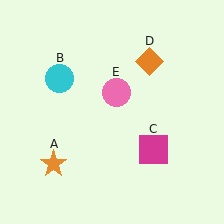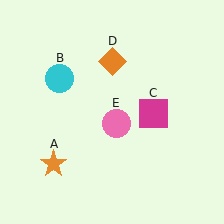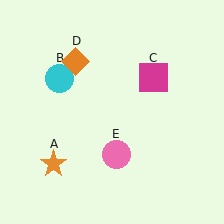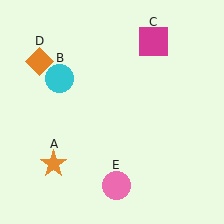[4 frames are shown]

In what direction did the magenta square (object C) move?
The magenta square (object C) moved up.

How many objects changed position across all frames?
3 objects changed position: magenta square (object C), orange diamond (object D), pink circle (object E).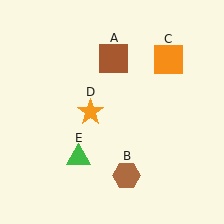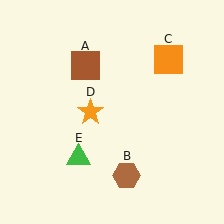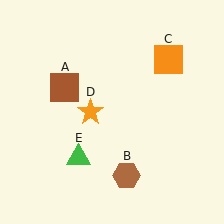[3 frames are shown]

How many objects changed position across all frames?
1 object changed position: brown square (object A).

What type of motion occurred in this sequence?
The brown square (object A) rotated counterclockwise around the center of the scene.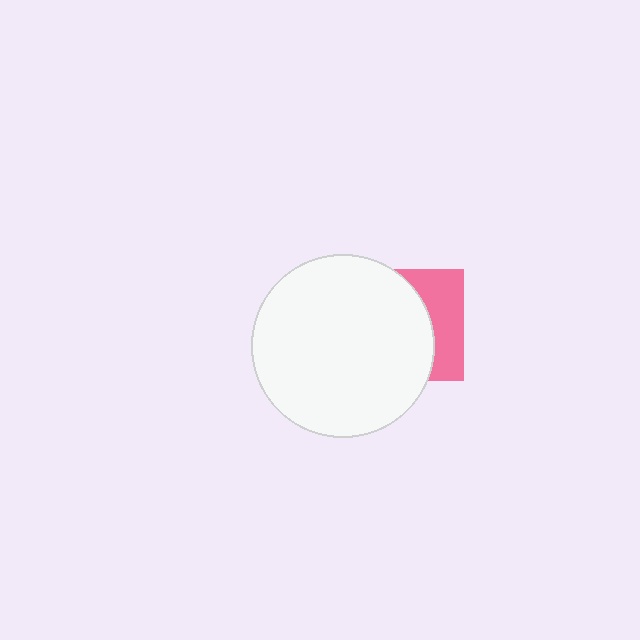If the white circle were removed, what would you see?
You would see the complete pink square.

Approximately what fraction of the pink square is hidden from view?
Roughly 67% of the pink square is hidden behind the white circle.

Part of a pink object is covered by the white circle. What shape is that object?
It is a square.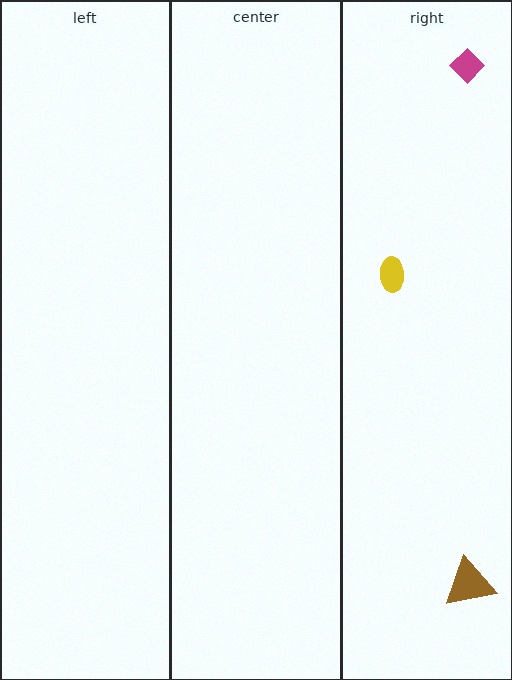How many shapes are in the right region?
3.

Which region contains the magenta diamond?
The right region.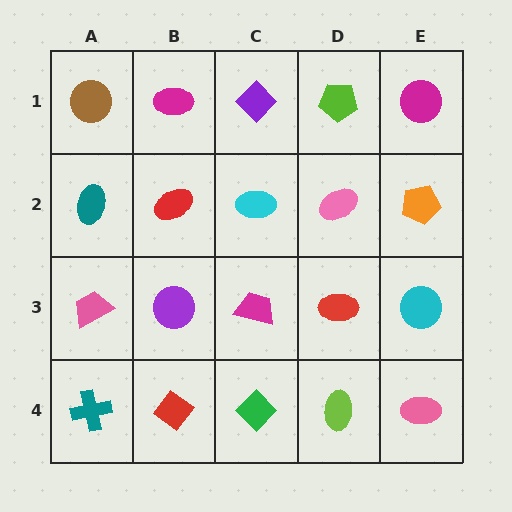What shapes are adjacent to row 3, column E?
An orange pentagon (row 2, column E), a pink ellipse (row 4, column E), a red ellipse (row 3, column D).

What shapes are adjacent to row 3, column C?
A cyan ellipse (row 2, column C), a green diamond (row 4, column C), a purple circle (row 3, column B), a red ellipse (row 3, column D).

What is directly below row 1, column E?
An orange pentagon.